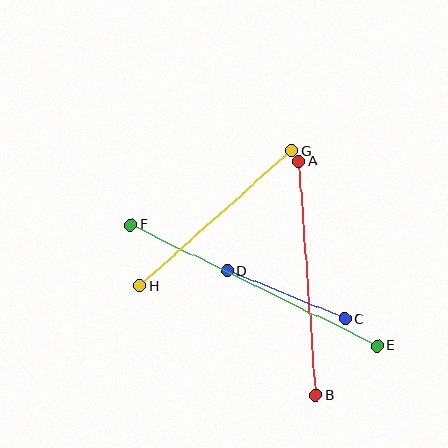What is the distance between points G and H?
The distance is approximately 203 pixels.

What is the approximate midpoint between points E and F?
The midpoint is at approximately (254, 285) pixels.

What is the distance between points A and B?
The distance is approximately 235 pixels.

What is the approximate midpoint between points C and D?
The midpoint is at approximately (286, 295) pixels.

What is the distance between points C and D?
The distance is approximately 127 pixels.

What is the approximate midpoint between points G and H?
The midpoint is at approximately (216, 218) pixels.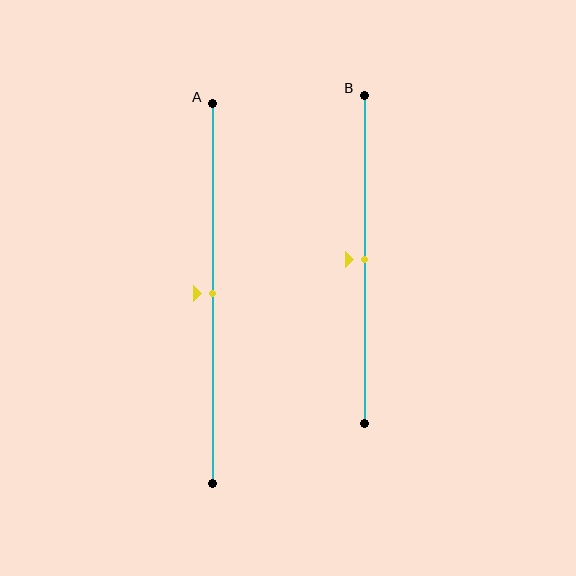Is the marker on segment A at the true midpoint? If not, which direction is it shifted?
Yes, the marker on segment A is at the true midpoint.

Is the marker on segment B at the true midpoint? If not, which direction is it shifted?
Yes, the marker on segment B is at the true midpoint.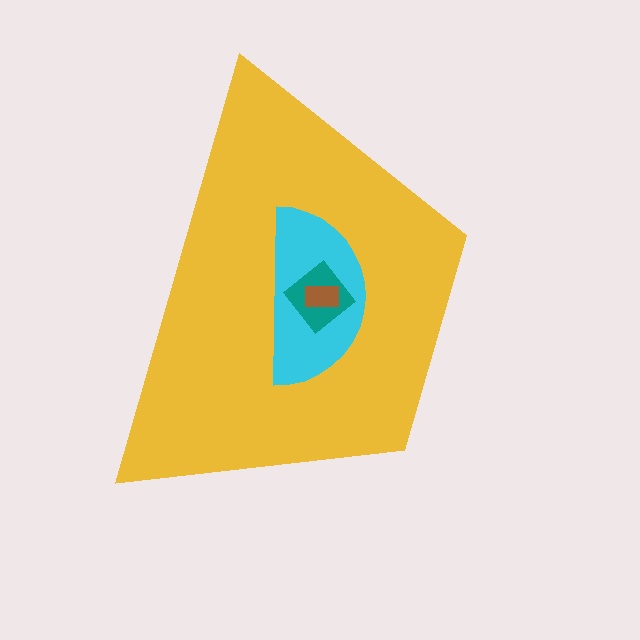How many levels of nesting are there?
4.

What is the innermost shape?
The brown rectangle.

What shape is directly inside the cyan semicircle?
The teal diamond.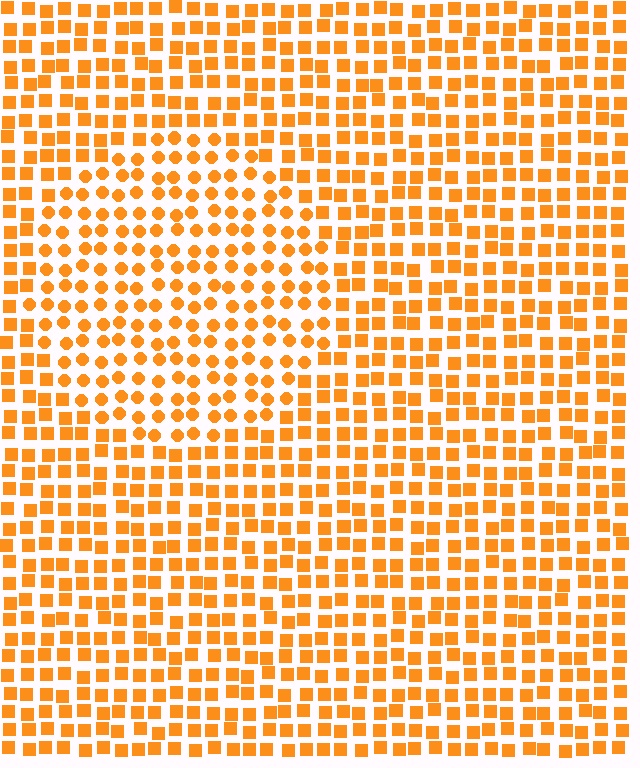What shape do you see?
I see a circle.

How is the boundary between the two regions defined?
The boundary is defined by a change in element shape: circles inside vs. squares outside. All elements share the same color and spacing.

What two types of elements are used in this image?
The image uses circles inside the circle region and squares outside it.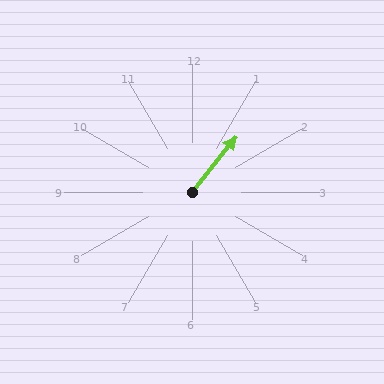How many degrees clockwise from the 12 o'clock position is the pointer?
Approximately 39 degrees.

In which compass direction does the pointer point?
Northeast.